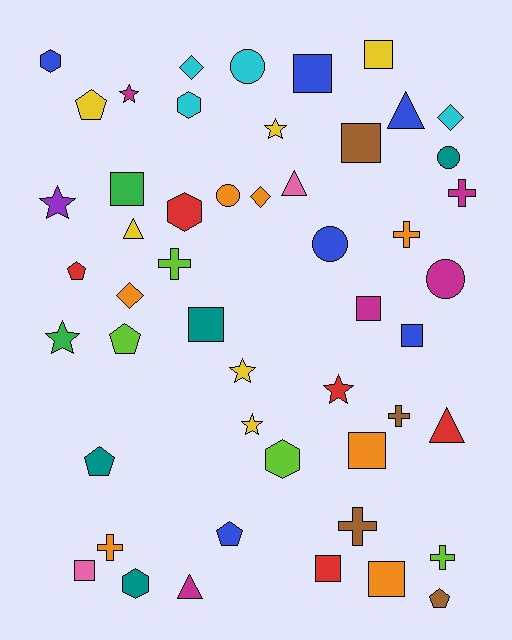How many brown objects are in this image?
There are 4 brown objects.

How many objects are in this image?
There are 50 objects.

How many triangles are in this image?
There are 5 triangles.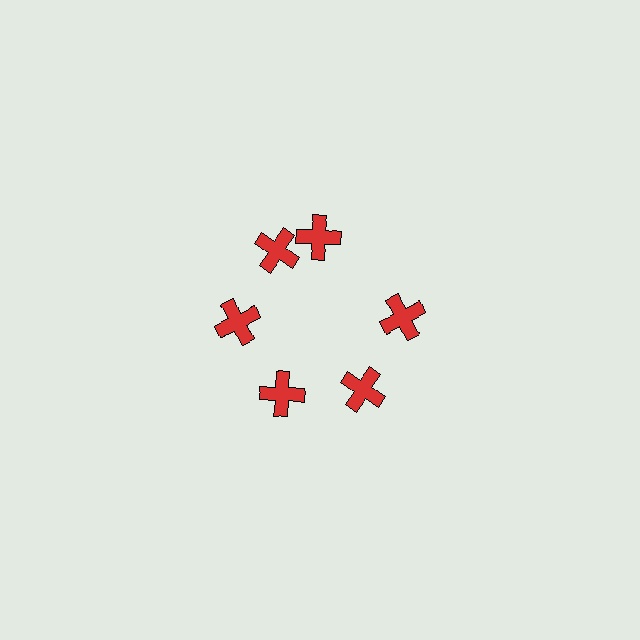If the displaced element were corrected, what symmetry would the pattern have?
It would have 6-fold rotational symmetry — the pattern would map onto itself every 60 degrees.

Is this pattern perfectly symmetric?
No. The 6 red crosses are arranged in a ring, but one element near the 1 o'clock position is rotated out of alignment along the ring, breaking the 6-fold rotational symmetry.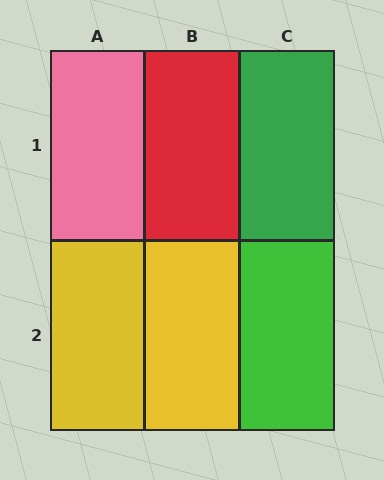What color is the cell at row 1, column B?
Red.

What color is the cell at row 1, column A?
Pink.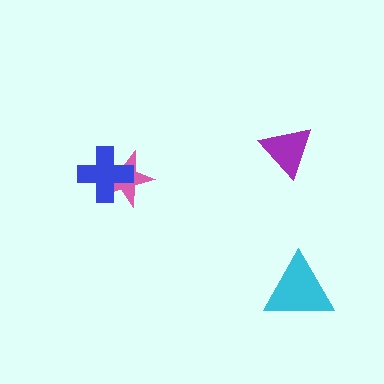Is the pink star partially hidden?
Yes, it is partially covered by another shape.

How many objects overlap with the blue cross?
1 object overlaps with the blue cross.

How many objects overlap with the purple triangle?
0 objects overlap with the purple triangle.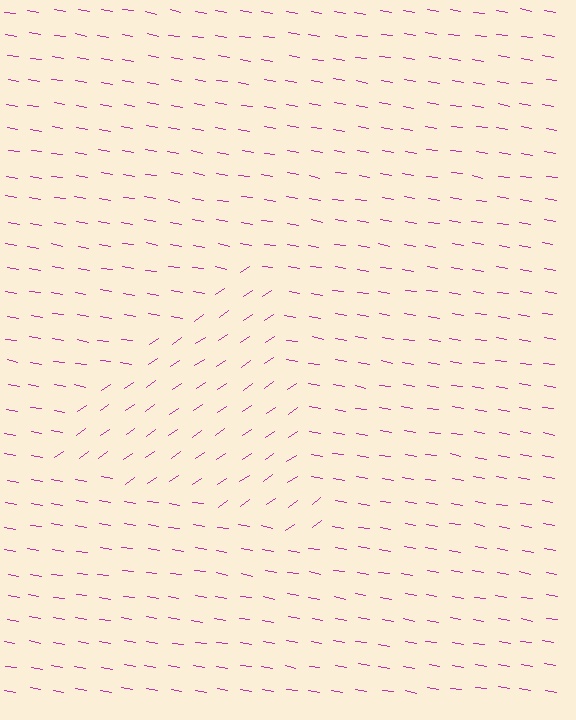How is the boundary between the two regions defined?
The boundary is defined purely by a change in line orientation (approximately 45 degrees difference). All lines are the same color and thickness.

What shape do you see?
I see a triangle.